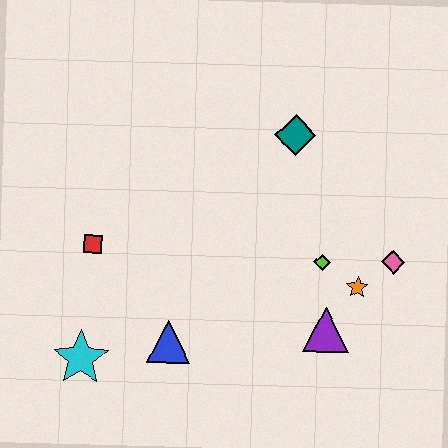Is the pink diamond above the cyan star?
Yes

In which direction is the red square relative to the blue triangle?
The red square is above the blue triangle.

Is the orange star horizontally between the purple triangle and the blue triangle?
No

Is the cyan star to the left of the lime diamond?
Yes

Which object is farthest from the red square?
The pink diamond is farthest from the red square.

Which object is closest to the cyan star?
The blue triangle is closest to the cyan star.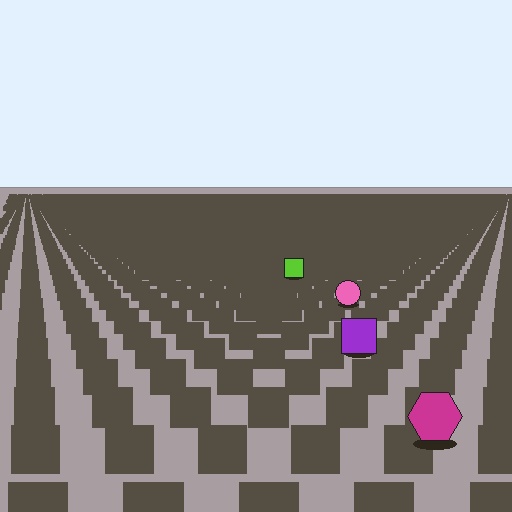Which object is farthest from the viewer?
The lime square is farthest from the viewer. It appears smaller and the ground texture around it is denser.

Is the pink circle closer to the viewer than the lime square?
Yes. The pink circle is closer — you can tell from the texture gradient: the ground texture is coarser near it.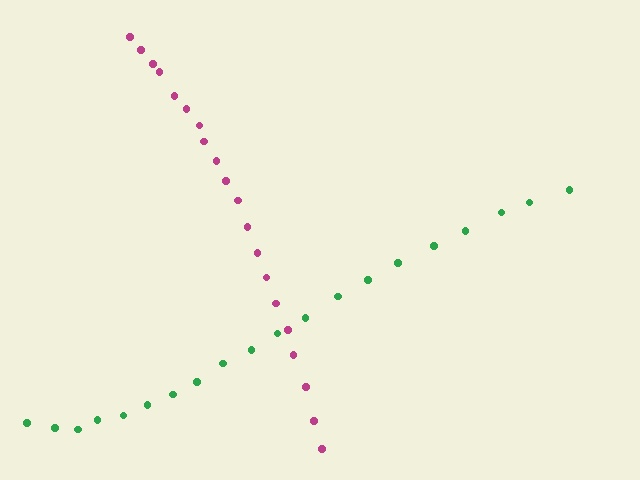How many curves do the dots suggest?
There are 2 distinct paths.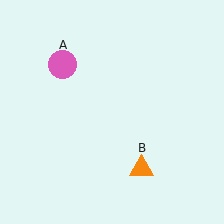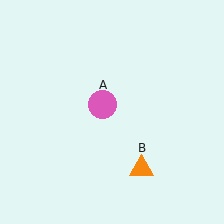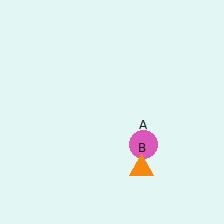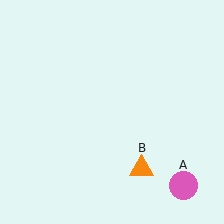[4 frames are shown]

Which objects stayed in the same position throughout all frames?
Orange triangle (object B) remained stationary.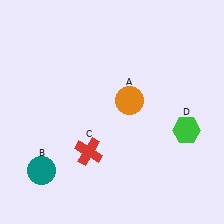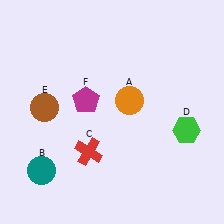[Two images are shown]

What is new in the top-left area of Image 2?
A brown circle (E) was added in the top-left area of Image 2.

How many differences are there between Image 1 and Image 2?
There are 2 differences between the two images.